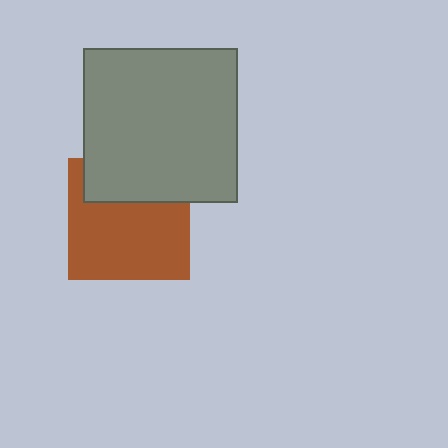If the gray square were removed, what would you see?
You would see the complete brown square.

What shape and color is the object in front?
The object in front is a gray square.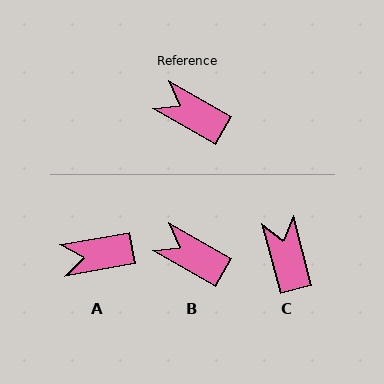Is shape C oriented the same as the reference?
No, it is off by about 45 degrees.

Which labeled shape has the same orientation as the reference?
B.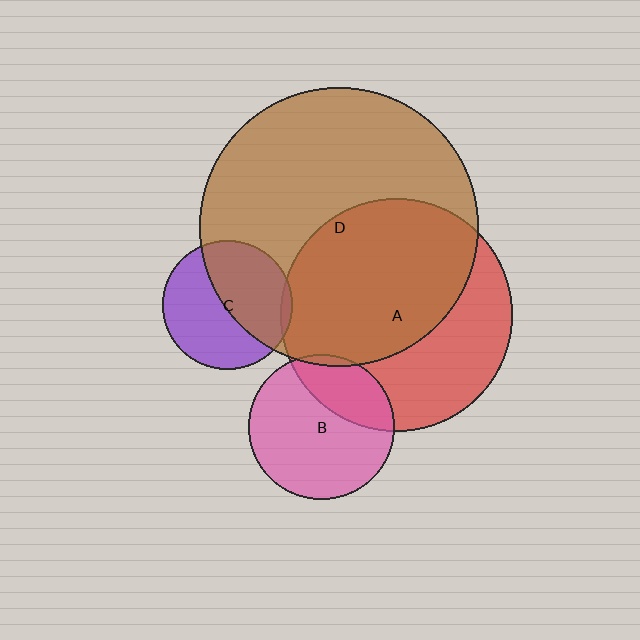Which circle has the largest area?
Circle D (brown).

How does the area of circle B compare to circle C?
Approximately 1.3 times.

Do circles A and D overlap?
Yes.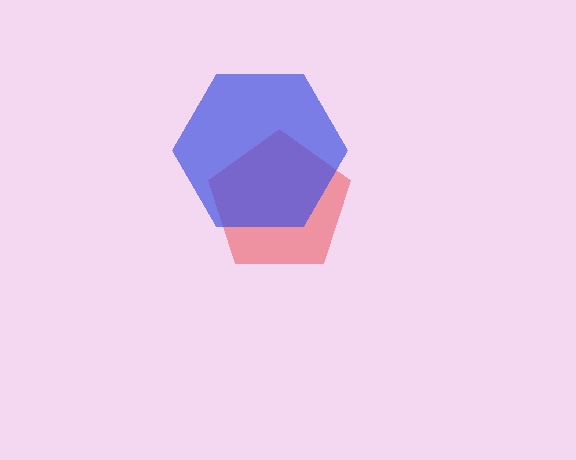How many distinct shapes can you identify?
There are 2 distinct shapes: a red pentagon, a blue hexagon.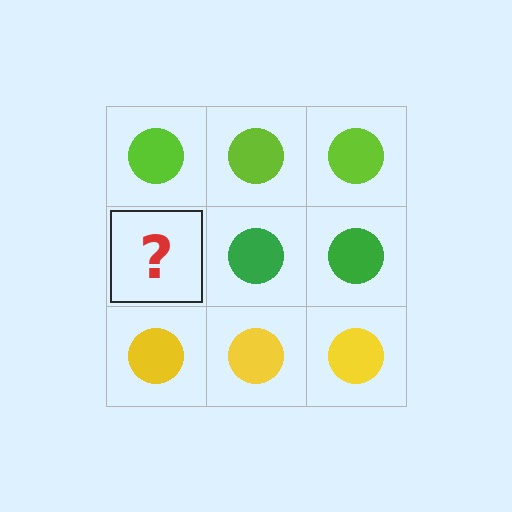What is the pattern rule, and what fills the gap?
The rule is that each row has a consistent color. The gap should be filled with a green circle.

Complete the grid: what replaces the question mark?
The question mark should be replaced with a green circle.